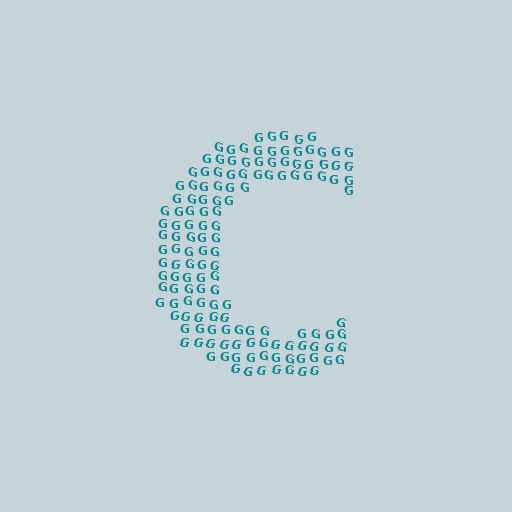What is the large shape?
The large shape is the letter C.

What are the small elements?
The small elements are letter G's.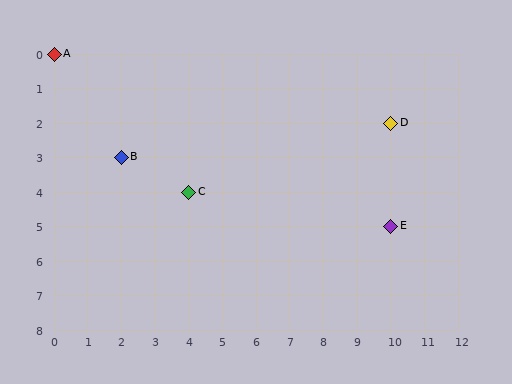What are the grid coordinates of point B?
Point B is at grid coordinates (2, 3).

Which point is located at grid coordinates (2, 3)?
Point B is at (2, 3).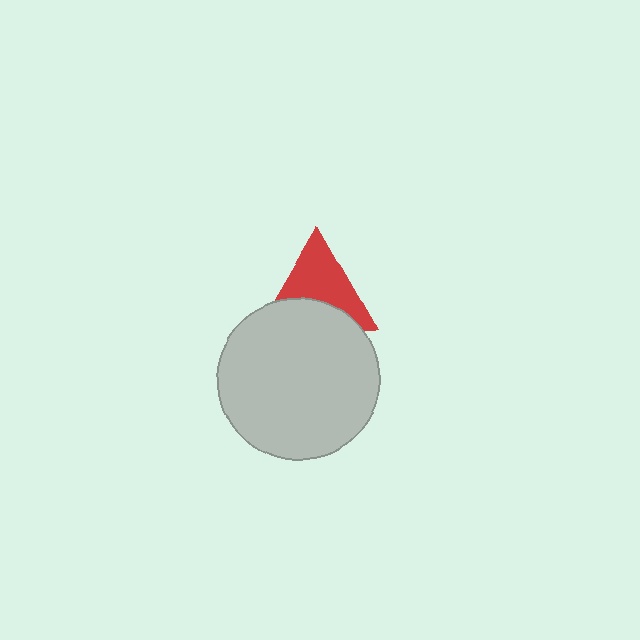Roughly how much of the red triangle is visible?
About half of it is visible (roughly 59%).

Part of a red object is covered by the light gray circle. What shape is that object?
It is a triangle.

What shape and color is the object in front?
The object in front is a light gray circle.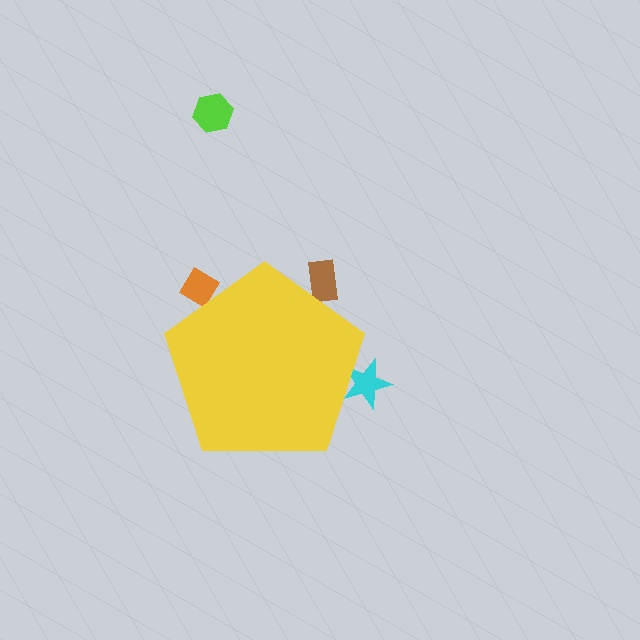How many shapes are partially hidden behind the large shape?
3 shapes are partially hidden.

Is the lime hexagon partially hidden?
No, the lime hexagon is fully visible.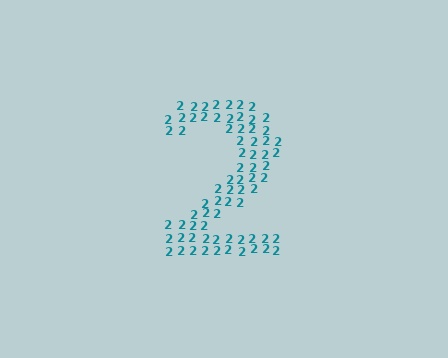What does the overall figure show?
The overall figure shows the digit 2.